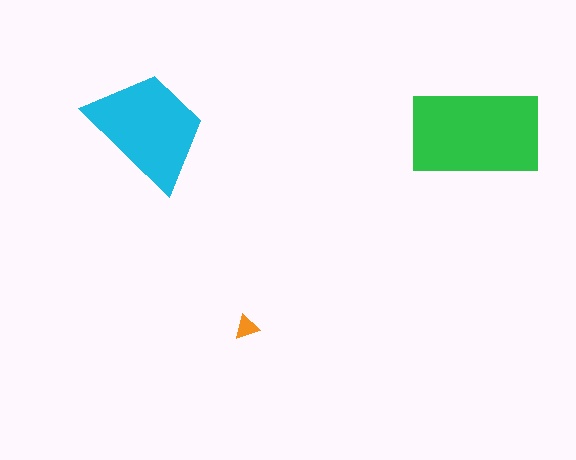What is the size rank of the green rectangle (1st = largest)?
1st.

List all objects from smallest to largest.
The orange triangle, the cyan trapezoid, the green rectangle.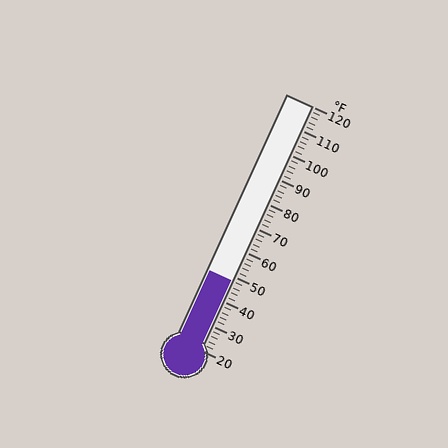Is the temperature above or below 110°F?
The temperature is below 110°F.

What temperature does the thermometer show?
The thermometer shows approximately 48°F.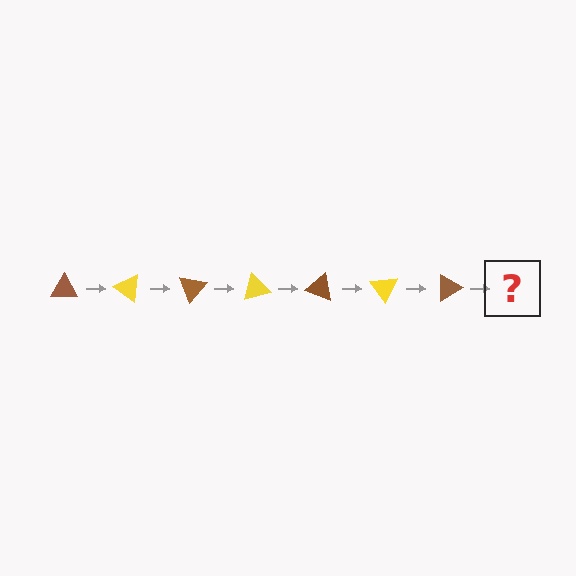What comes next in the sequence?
The next element should be a yellow triangle, rotated 245 degrees from the start.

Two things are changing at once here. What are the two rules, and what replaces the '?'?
The two rules are that it rotates 35 degrees each step and the color cycles through brown and yellow. The '?' should be a yellow triangle, rotated 245 degrees from the start.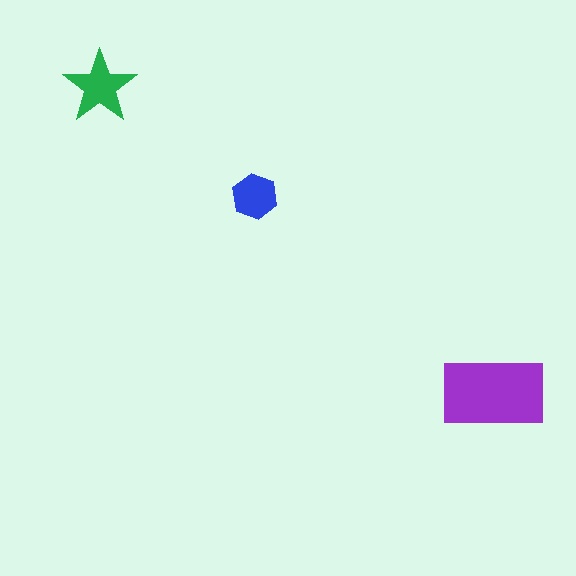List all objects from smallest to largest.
The blue hexagon, the green star, the purple rectangle.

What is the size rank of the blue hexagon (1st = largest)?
3rd.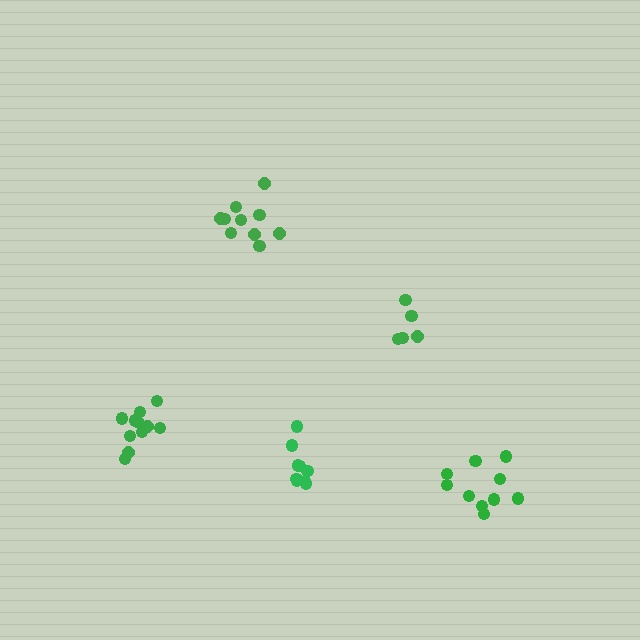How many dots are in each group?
Group 1: 5 dots, Group 2: 10 dots, Group 3: 10 dots, Group 4: 11 dots, Group 5: 9 dots (45 total).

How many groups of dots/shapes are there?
There are 5 groups.